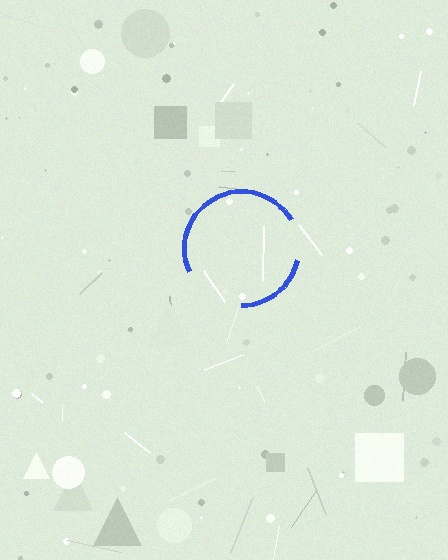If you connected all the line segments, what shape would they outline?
They would outline a circle.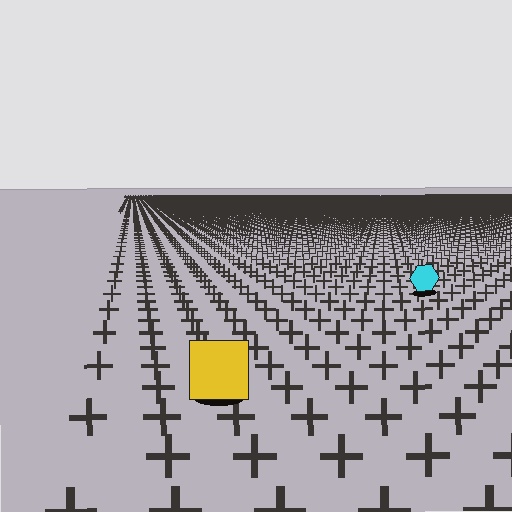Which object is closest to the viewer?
The yellow square is closest. The texture marks near it are larger and more spread out.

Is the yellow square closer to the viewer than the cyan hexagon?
Yes. The yellow square is closer — you can tell from the texture gradient: the ground texture is coarser near it.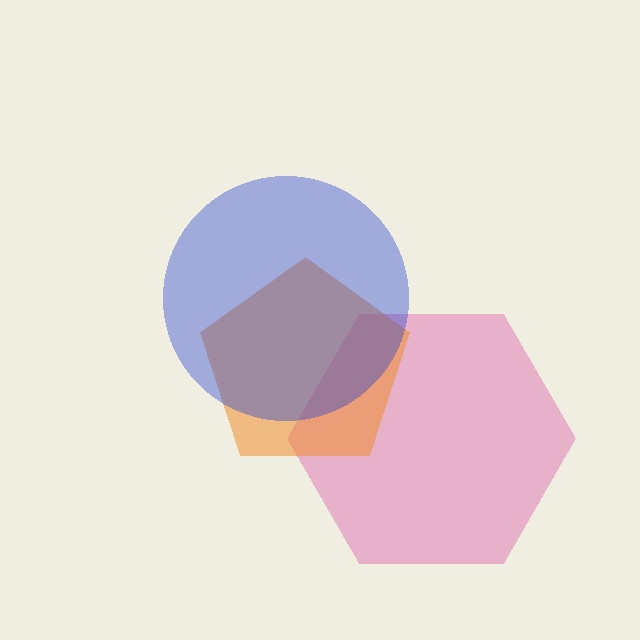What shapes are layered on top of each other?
The layered shapes are: a pink hexagon, an orange pentagon, a blue circle.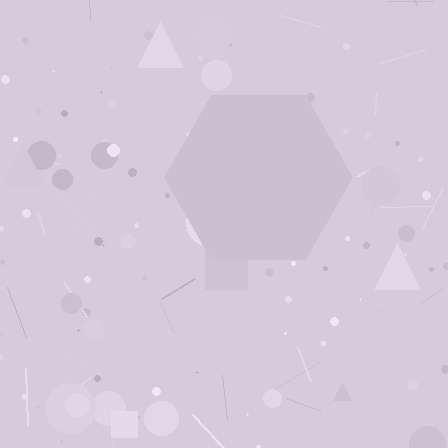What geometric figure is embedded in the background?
A hexagon is embedded in the background.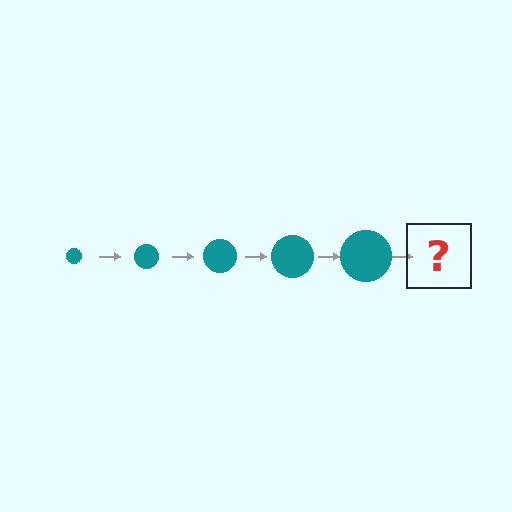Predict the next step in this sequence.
The next step is a teal circle, larger than the previous one.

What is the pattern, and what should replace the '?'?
The pattern is that the circle gets progressively larger each step. The '?' should be a teal circle, larger than the previous one.